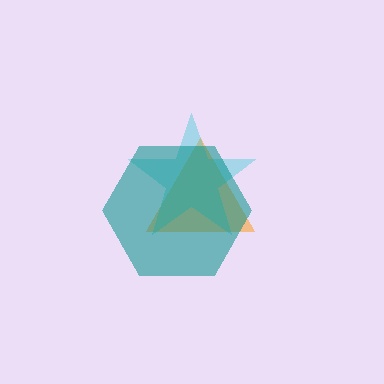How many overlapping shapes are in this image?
There are 3 overlapping shapes in the image.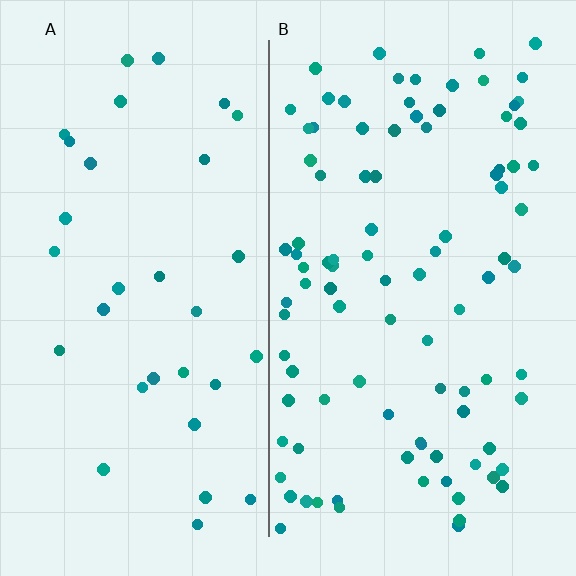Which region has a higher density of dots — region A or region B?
B (the right).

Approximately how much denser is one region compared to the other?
Approximately 3.0× — region B over region A.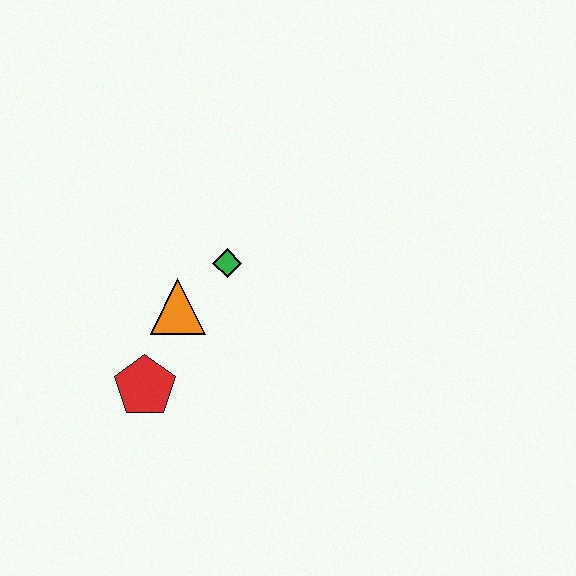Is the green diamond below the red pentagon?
No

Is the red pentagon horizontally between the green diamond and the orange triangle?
No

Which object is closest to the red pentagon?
The orange triangle is closest to the red pentagon.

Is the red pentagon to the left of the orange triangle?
Yes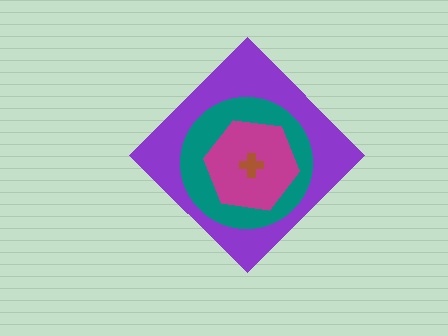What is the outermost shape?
The purple diamond.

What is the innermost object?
The brown cross.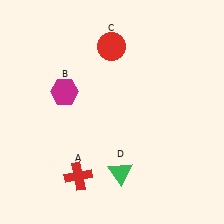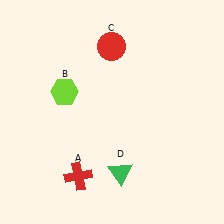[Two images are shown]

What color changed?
The hexagon (B) changed from magenta in Image 1 to lime in Image 2.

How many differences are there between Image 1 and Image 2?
There is 1 difference between the two images.